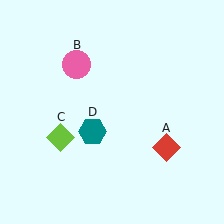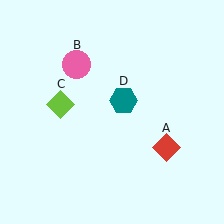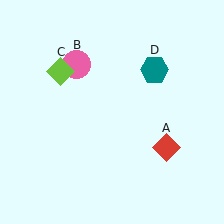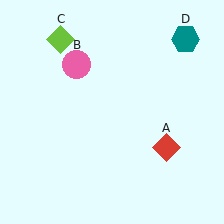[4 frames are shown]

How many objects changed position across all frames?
2 objects changed position: lime diamond (object C), teal hexagon (object D).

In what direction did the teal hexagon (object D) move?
The teal hexagon (object D) moved up and to the right.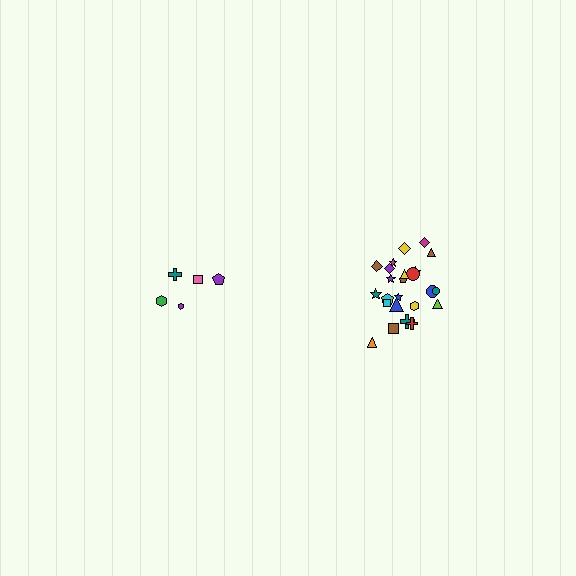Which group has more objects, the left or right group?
The right group.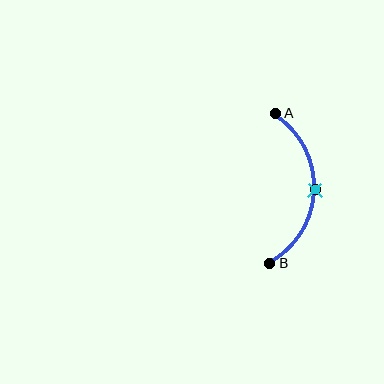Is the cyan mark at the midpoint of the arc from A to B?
Yes. The cyan mark lies on the arc at equal arc-length from both A and B — it is the arc midpoint.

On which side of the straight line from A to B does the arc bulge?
The arc bulges to the right of the straight line connecting A and B.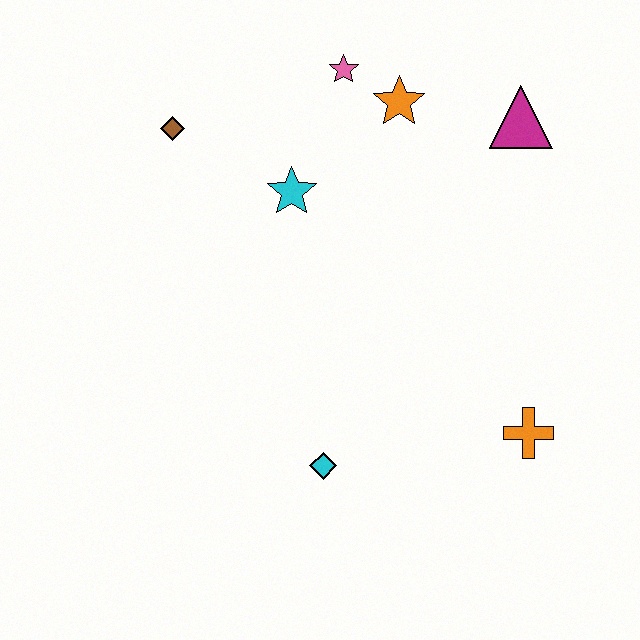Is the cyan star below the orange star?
Yes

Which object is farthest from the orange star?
The cyan diamond is farthest from the orange star.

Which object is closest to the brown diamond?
The cyan star is closest to the brown diamond.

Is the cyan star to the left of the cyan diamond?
Yes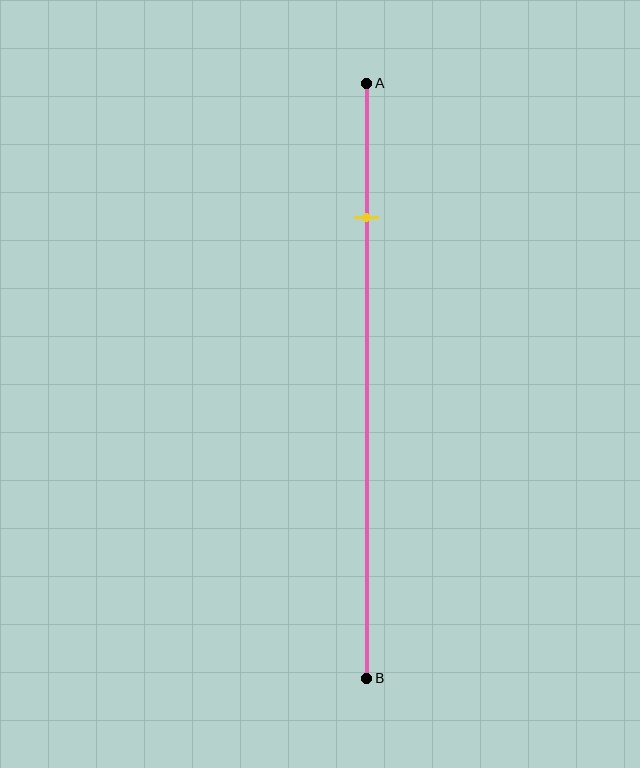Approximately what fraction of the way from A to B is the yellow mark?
The yellow mark is approximately 25% of the way from A to B.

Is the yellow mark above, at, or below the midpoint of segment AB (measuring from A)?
The yellow mark is above the midpoint of segment AB.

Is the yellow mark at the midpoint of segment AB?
No, the mark is at about 25% from A, not at the 50% midpoint.